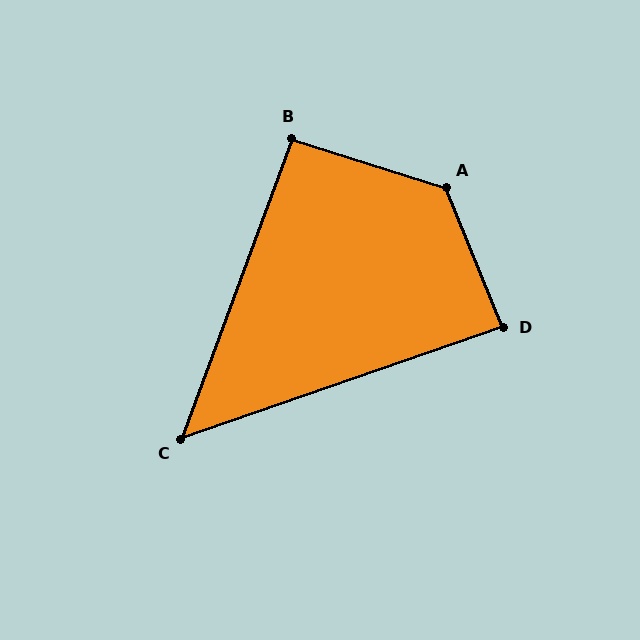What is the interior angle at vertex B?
Approximately 93 degrees (approximately right).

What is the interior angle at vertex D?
Approximately 87 degrees (approximately right).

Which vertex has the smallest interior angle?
C, at approximately 51 degrees.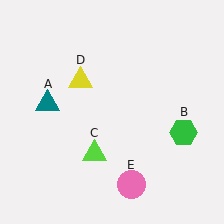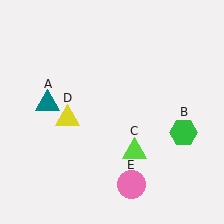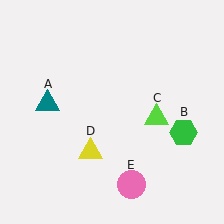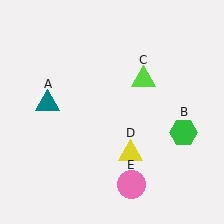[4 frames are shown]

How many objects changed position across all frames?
2 objects changed position: lime triangle (object C), yellow triangle (object D).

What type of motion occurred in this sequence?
The lime triangle (object C), yellow triangle (object D) rotated counterclockwise around the center of the scene.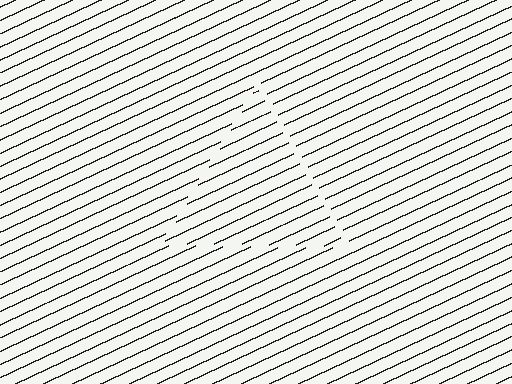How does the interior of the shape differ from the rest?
The interior of the shape contains the same grating, shifted by half a period — the contour is defined by the phase discontinuity where line-ends from the inner and outer gratings abut.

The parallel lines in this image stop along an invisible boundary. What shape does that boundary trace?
An illusory triangle. The interior of the shape contains the same grating, shifted by half a period — the contour is defined by the phase discontinuity where line-ends from the inner and outer gratings abut.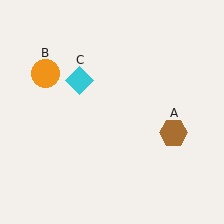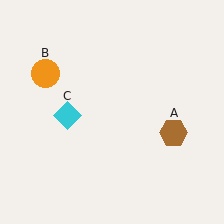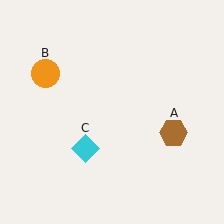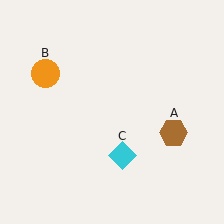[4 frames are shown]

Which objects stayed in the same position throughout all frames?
Brown hexagon (object A) and orange circle (object B) remained stationary.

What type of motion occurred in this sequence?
The cyan diamond (object C) rotated counterclockwise around the center of the scene.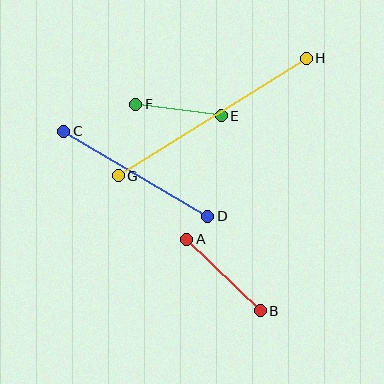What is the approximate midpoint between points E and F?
The midpoint is at approximately (179, 110) pixels.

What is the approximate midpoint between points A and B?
The midpoint is at approximately (224, 275) pixels.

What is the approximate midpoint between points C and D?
The midpoint is at approximately (136, 174) pixels.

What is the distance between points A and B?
The distance is approximately 102 pixels.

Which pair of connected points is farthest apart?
Points G and H are farthest apart.